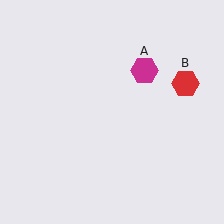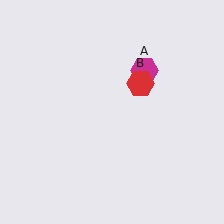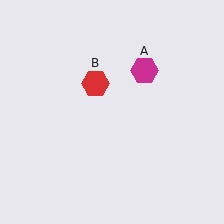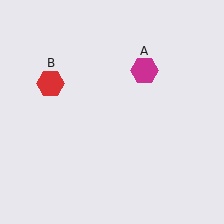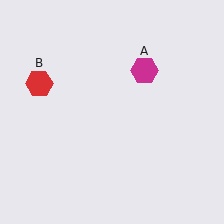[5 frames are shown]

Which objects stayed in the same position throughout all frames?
Magenta hexagon (object A) remained stationary.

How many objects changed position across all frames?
1 object changed position: red hexagon (object B).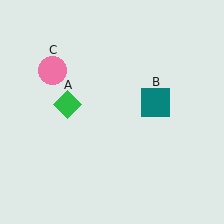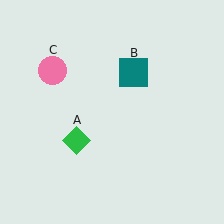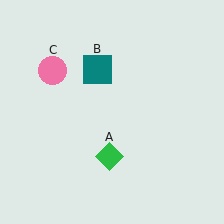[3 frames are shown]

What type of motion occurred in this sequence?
The green diamond (object A), teal square (object B) rotated counterclockwise around the center of the scene.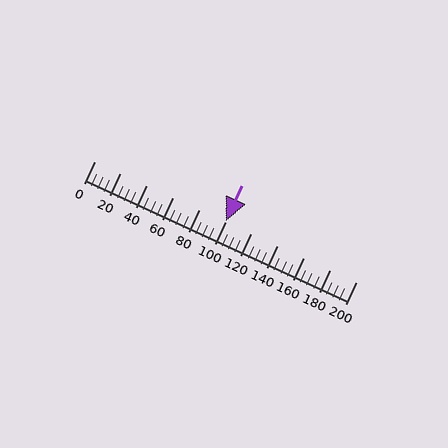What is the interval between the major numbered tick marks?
The major tick marks are spaced 20 units apart.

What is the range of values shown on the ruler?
The ruler shows values from 0 to 200.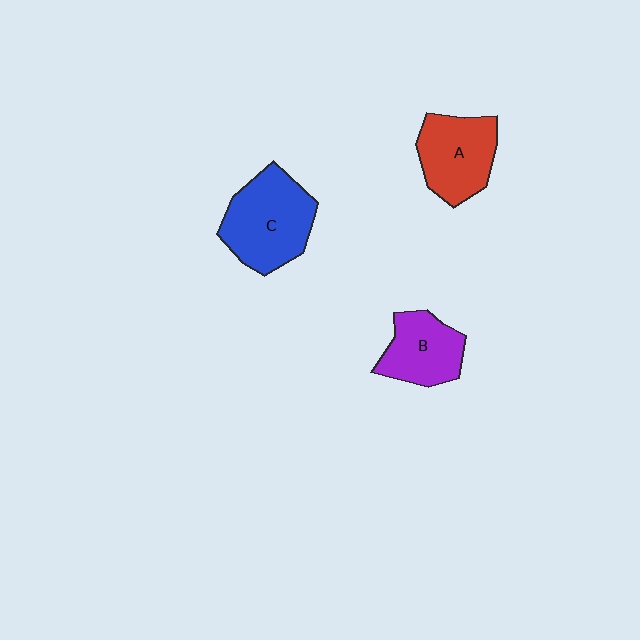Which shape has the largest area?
Shape C (blue).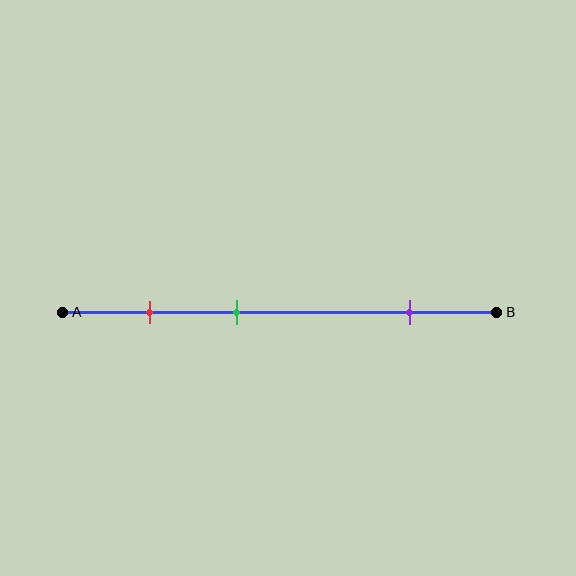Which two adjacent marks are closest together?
The red and green marks are the closest adjacent pair.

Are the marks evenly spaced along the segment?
No, the marks are not evenly spaced.